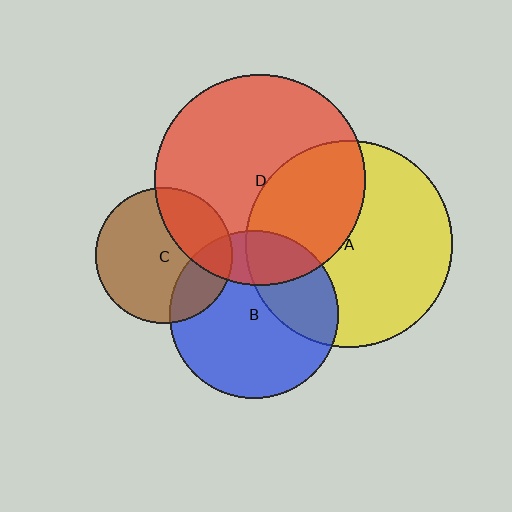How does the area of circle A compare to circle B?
Approximately 1.5 times.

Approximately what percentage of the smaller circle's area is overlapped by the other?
Approximately 30%.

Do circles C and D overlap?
Yes.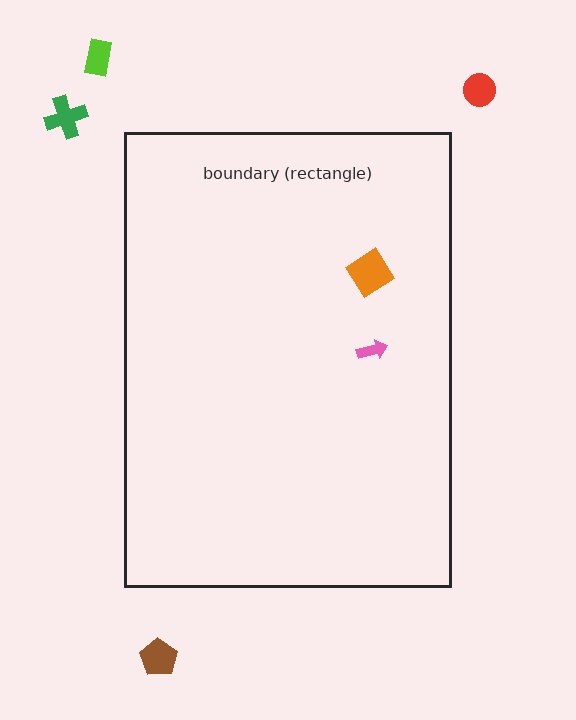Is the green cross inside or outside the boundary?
Outside.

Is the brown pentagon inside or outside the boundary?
Outside.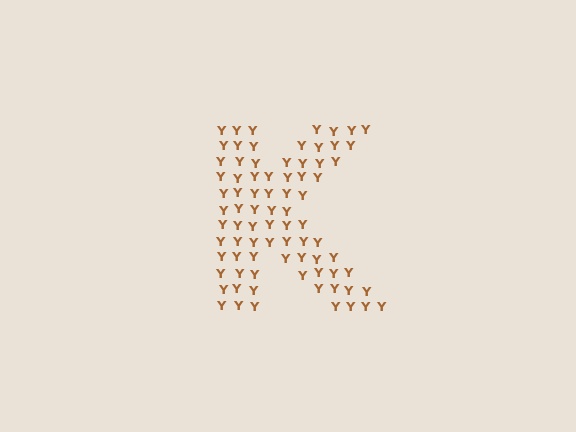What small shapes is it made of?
It is made of small letter Y's.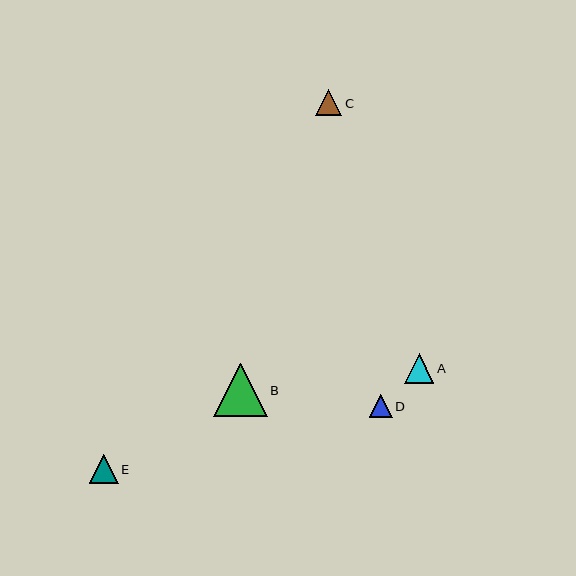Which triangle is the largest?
Triangle B is the largest with a size of approximately 53 pixels.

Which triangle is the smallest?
Triangle D is the smallest with a size of approximately 23 pixels.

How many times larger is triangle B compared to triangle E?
Triangle B is approximately 1.8 times the size of triangle E.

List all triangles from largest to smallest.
From largest to smallest: B, A, E, C, D.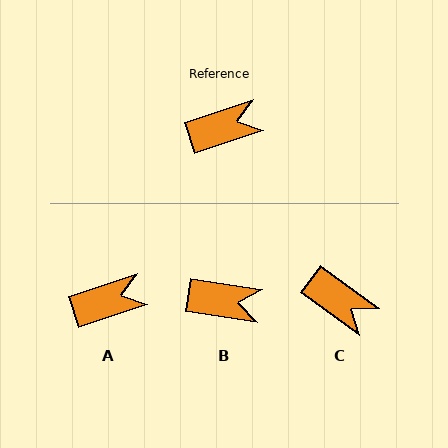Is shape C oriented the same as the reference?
No, it is off by about 55 degrees.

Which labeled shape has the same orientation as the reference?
A.